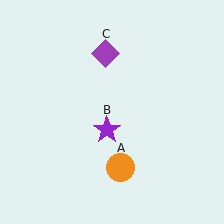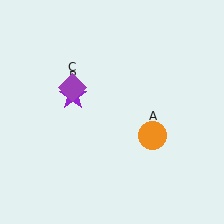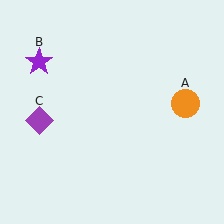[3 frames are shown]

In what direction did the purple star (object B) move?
The purple star (object B) moved up and to the left.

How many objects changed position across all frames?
3 objects changed position: orange circle (object A), purple star (object B), purple diamond (object C).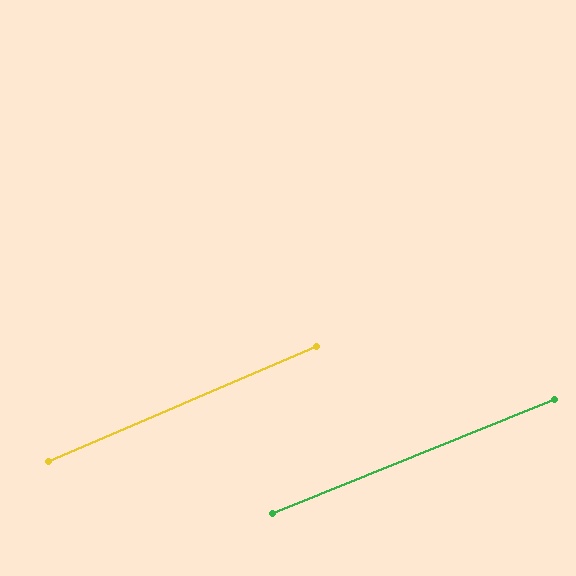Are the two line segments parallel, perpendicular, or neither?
Parallel — their directions differ by only 1.3°.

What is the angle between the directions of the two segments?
Approximately 1 degree.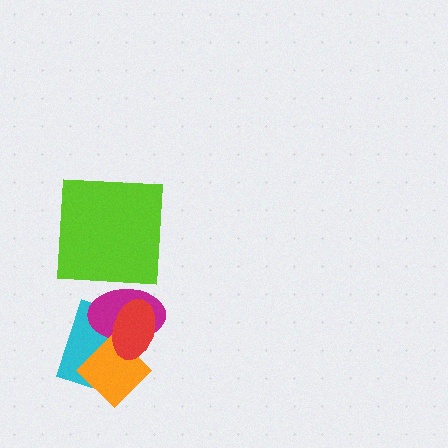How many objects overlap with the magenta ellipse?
3 objects overlap with the magenta ellipse.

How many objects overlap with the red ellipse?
3 objects overlap with the red ellipse.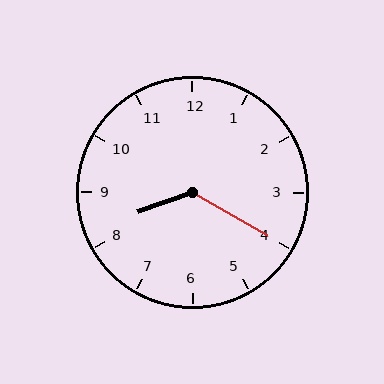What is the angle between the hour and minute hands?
Approximately 130 degrees.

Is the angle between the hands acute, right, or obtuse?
It is obtuse.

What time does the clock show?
8:20.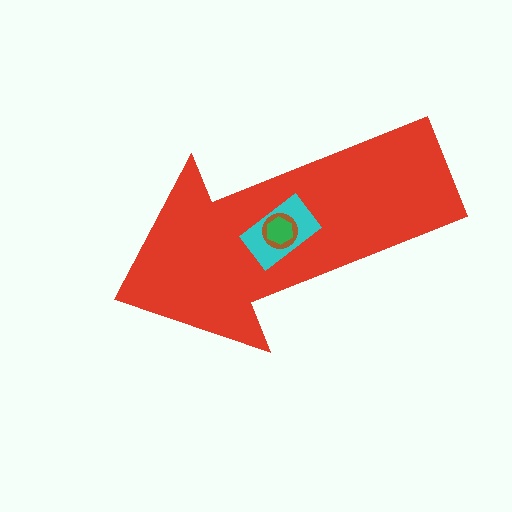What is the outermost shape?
The red arrow.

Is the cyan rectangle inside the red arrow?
Yes.